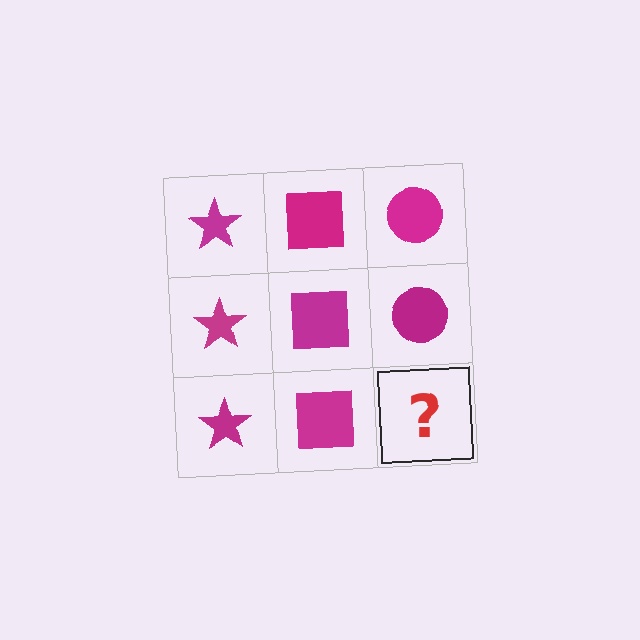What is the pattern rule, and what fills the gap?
The rule is that each column has a consistent shape. The gap should be filled with a magenta circle.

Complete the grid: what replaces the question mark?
The question mark should be replaced with a magenta circle.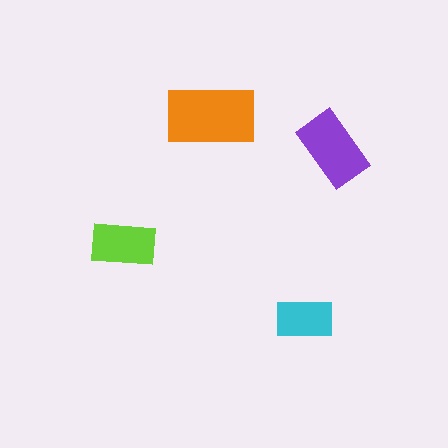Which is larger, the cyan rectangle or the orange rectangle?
The orange one.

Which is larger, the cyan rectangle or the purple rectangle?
The purple one.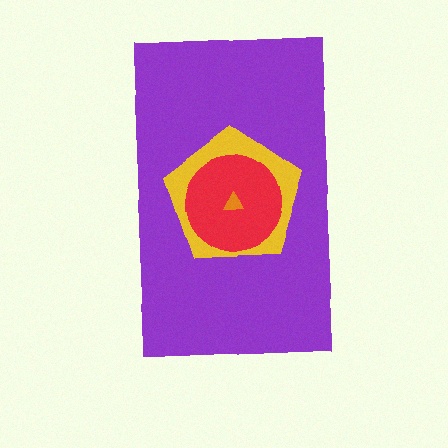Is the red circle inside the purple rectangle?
Yes.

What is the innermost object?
The orange triangle.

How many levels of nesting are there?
4.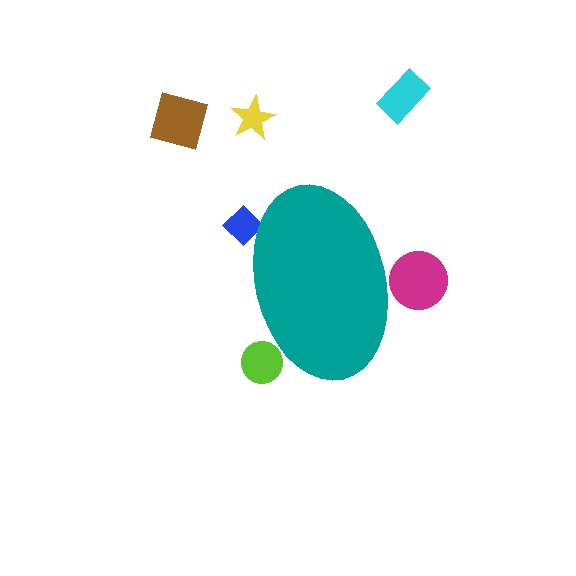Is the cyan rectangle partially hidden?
No, the cyan rectangle is fully visible.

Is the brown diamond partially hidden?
No, the brown diamond is fully visible.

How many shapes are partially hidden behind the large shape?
3 shapes are partially hidden.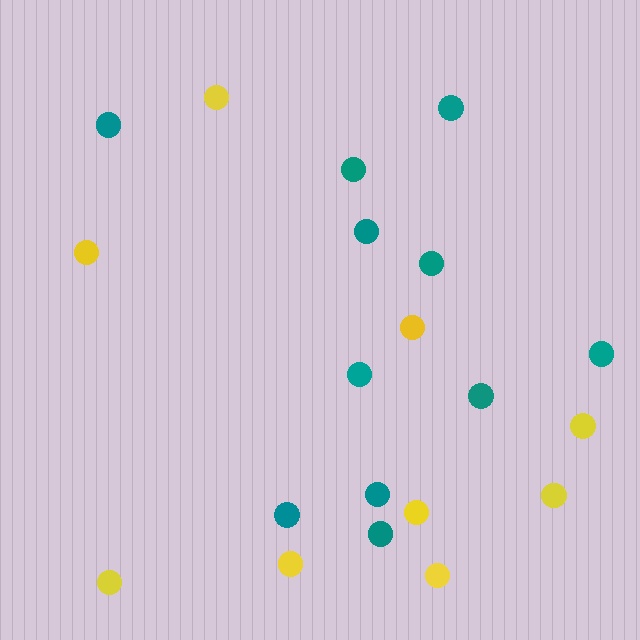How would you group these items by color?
There are 2 groups: one group of teal circles (11) and one group of yellow circles (9).